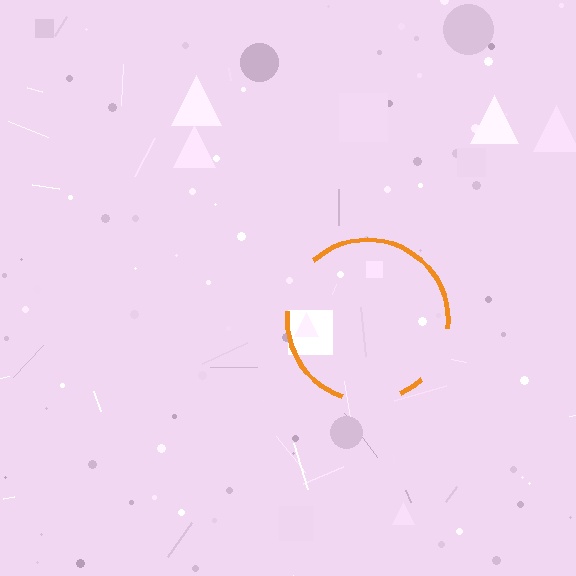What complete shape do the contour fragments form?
The contour fragments form a circle.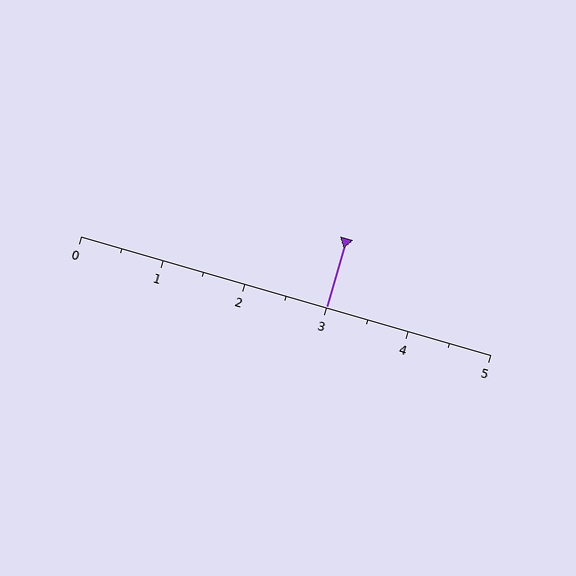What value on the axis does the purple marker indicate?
The marker indicates approximately 3.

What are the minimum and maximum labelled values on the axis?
The axis runs from 0 to 5.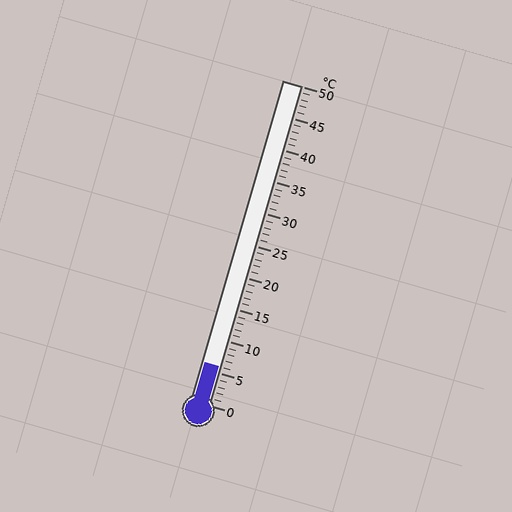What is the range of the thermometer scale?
The thermometer scale ranges from 0°C to 50°C.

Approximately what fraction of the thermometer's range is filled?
The thermometer is filled to approximately 10% of its range.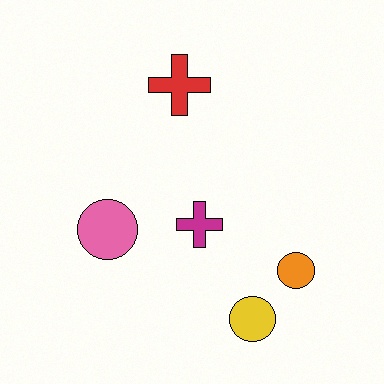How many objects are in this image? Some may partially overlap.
There are 5 objects.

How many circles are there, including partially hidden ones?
There are 3 circles.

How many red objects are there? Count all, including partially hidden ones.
There is 1 red object.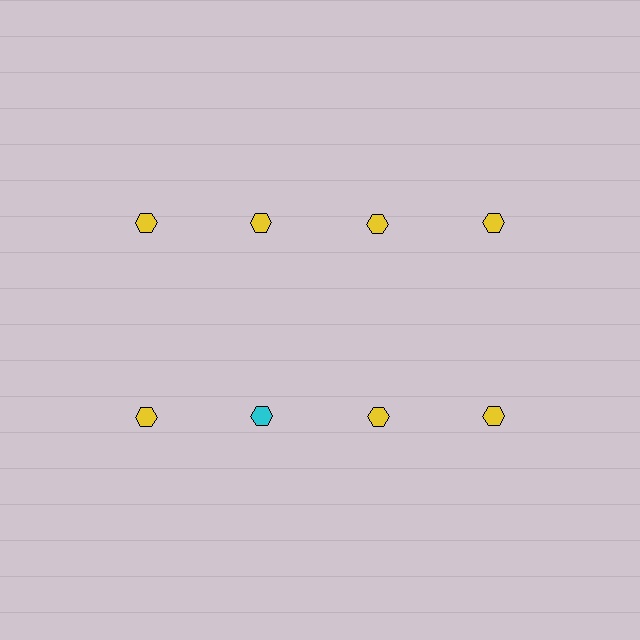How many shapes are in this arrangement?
There are 8 shapes arranged in a grid pattern.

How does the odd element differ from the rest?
It has a different color: cyan instead of yellow.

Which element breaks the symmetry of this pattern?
The cyan hexagon in the second row, second from left column breaks the symmetry. All other shapes are yellow hexagons.